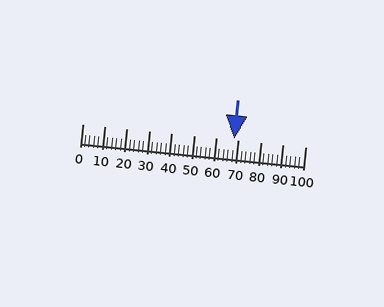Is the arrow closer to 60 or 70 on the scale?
The arrow is closer to 70.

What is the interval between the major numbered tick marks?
The major tick marks are spaced 10 units apart.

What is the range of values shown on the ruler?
The ruler shows values from 0 to 100.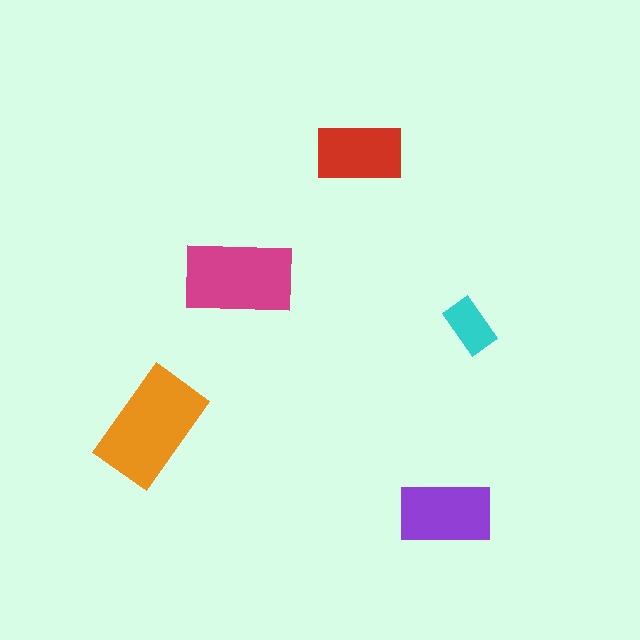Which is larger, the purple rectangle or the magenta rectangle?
The magenta one.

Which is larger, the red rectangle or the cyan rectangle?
The red one.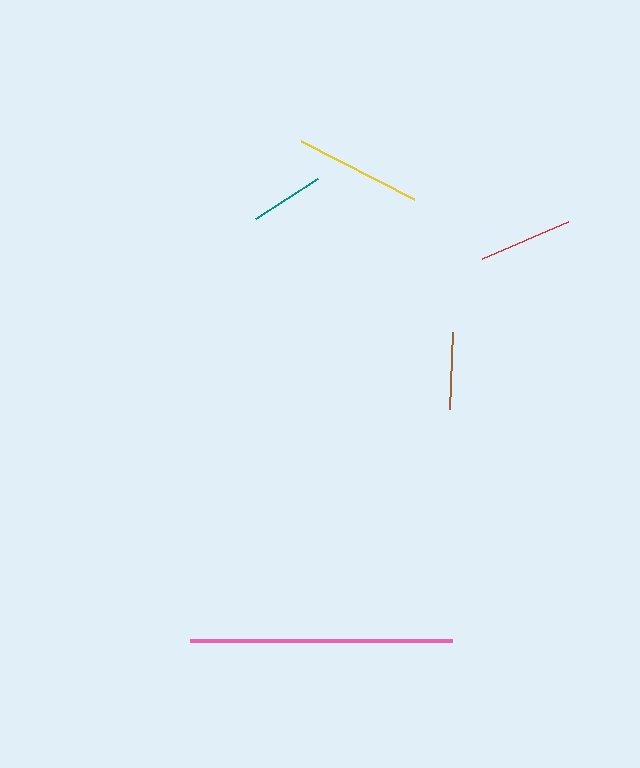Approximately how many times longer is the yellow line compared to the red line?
The yellow line is approximately 1.4 times the length of the red line.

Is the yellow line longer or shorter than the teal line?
The yellow line is longer than the teal line.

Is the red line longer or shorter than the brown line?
The red line is longer than the brown line.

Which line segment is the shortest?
The teal line is the shortest at approximately 73 pixels.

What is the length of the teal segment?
The teal segment is approximately 73 pixels long.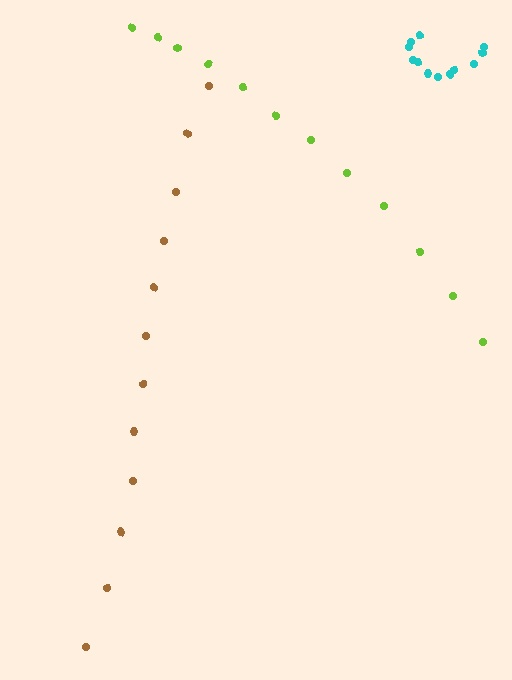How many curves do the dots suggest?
There are 3 distinct paths.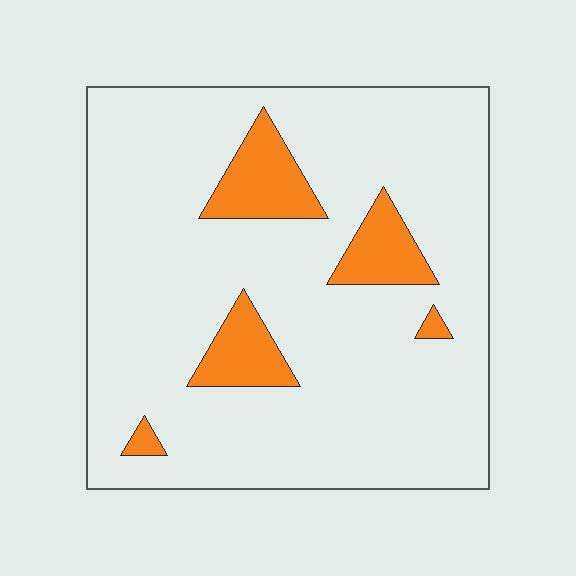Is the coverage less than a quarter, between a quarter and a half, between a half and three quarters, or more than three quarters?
Less than a quarter.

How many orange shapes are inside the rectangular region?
5.